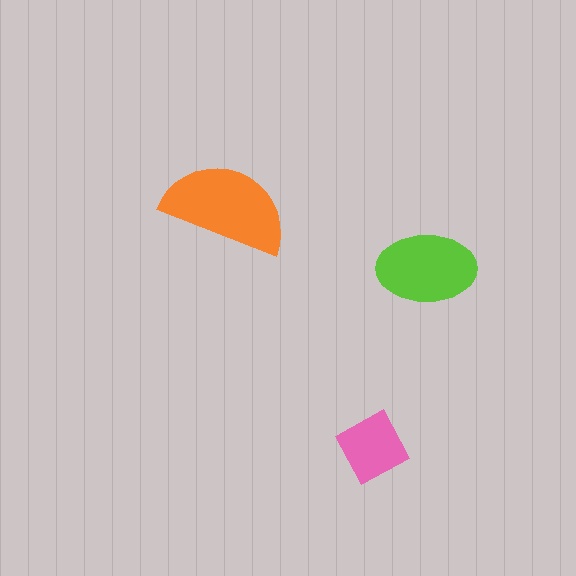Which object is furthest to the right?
The lime ellipse is rightmost.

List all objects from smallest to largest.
The pink square, the lime ellipse, the orange semicircle.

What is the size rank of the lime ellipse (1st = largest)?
2nd.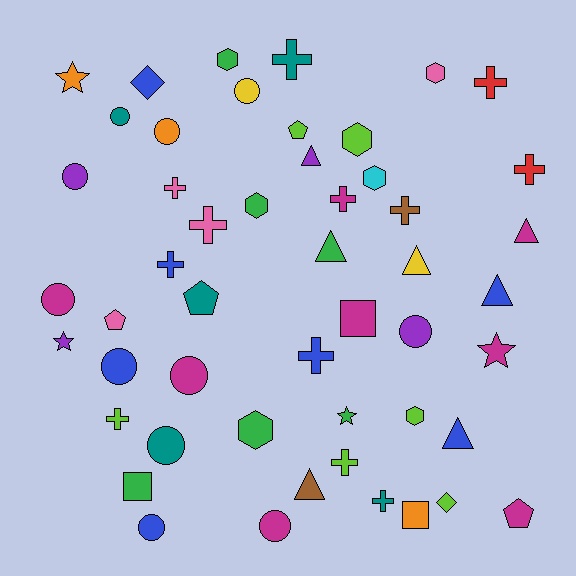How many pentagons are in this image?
There are 4 pentagons.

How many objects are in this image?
There are 50 objects.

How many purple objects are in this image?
There are 4 purple objects.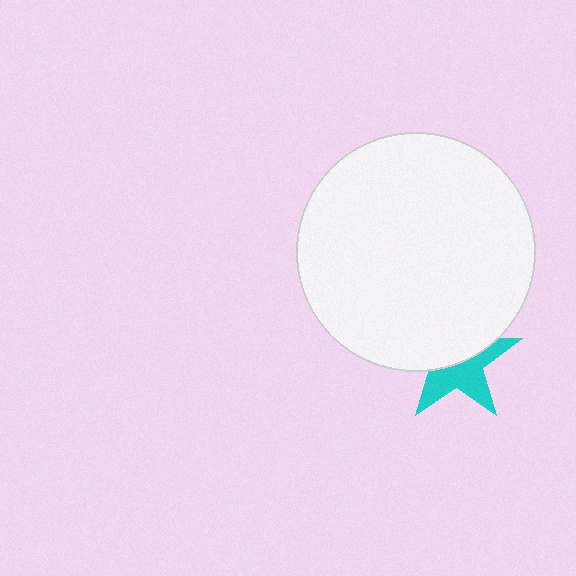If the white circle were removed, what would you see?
You would see the complete cyan star.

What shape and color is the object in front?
The object in front is a white circle.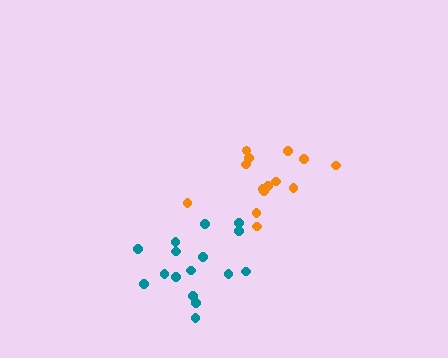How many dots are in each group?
Group 1: 14 dots, Group 2: 16 dots (30 total).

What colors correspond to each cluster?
The clusters are colored: orange, teal.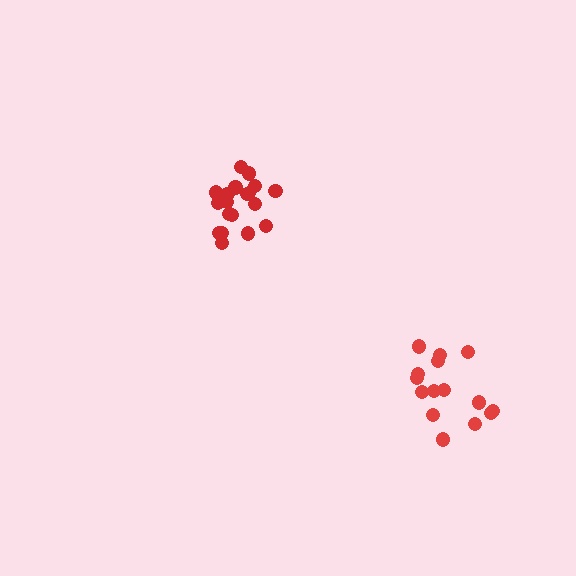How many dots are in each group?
Group 1: 15 dots, Group 2: 19 dots (34 total).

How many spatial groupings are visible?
There are 2 spatial groupings.